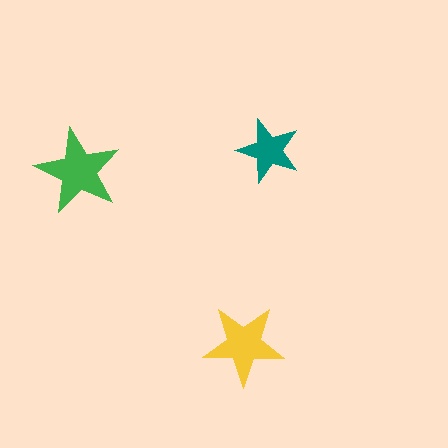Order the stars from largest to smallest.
the green one, the yellow one, the teal one.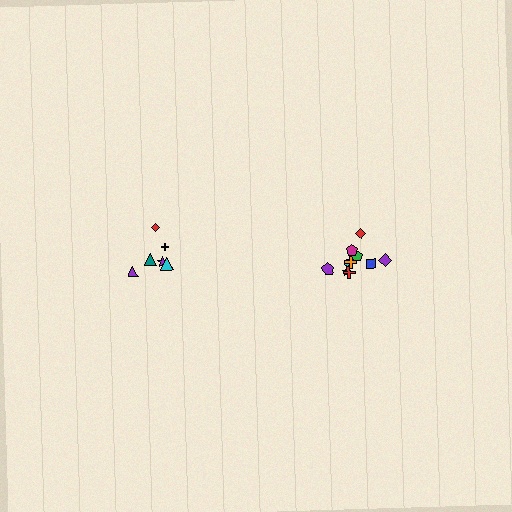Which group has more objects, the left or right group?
The right group.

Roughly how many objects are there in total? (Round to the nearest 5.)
Roughly 15 objects in total.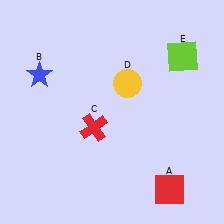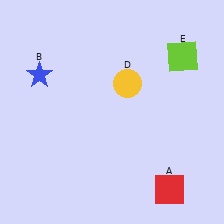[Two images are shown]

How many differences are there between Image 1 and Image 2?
There is 1 difference between the two images.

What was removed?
The red cross (C) was removed in Image 2.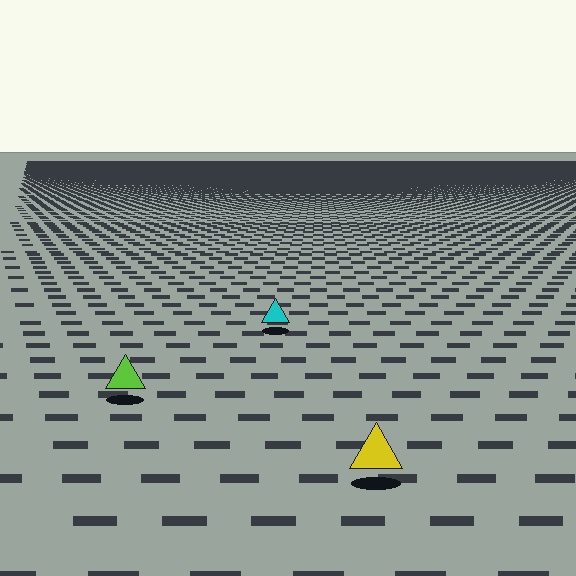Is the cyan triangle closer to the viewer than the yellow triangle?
No. The yellow triangle is closer — you can tell from the texture gradient: the ground texture is coarser near it.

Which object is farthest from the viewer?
The cyan triangle is farthest from the viewer. It appears smaller and the ground texture around it is denser.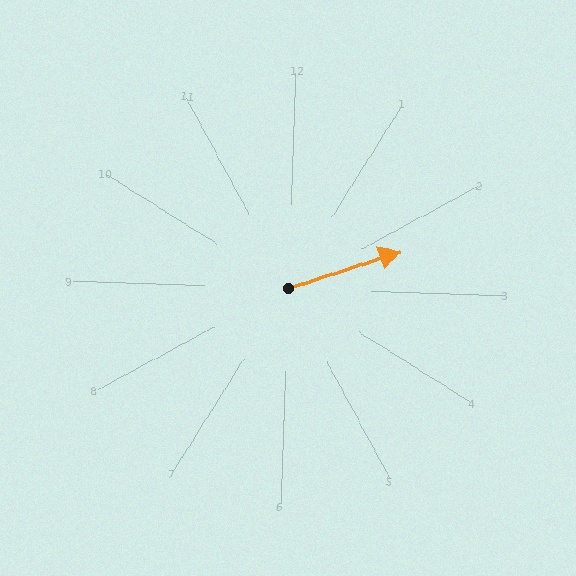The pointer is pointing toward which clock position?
Roughly 2 o'clock.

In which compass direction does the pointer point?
East.